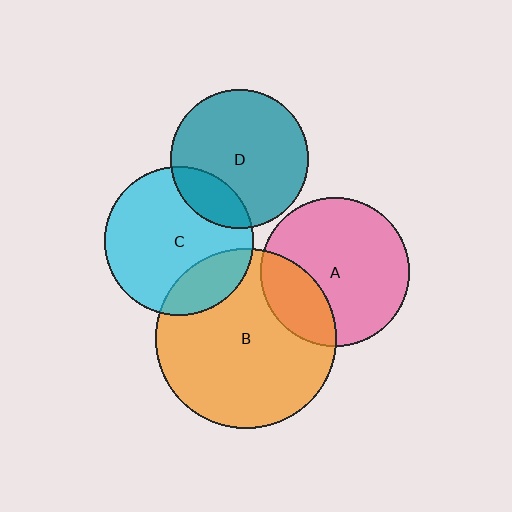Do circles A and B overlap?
Yes.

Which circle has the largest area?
Circle B (orange).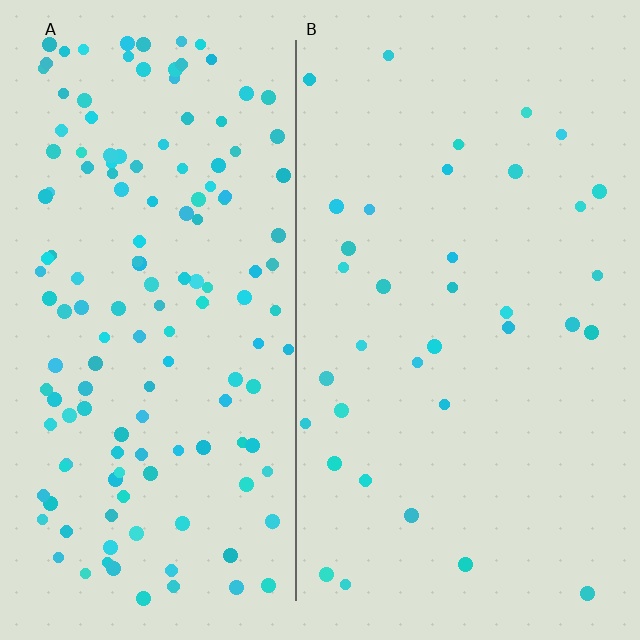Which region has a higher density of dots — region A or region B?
A (the left).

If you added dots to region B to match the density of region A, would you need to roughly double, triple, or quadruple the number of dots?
Approximately quadruple.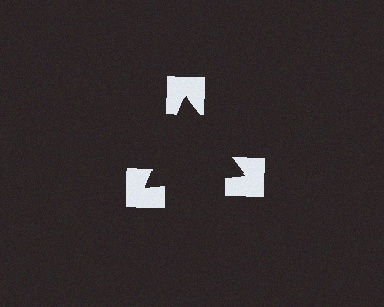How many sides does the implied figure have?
3 sides.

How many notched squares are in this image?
There are 3 — one at each vertex of the illusory triangle.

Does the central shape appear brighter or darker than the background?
It typically appears slightly darker than the background, even though no actual brightness change is drawn.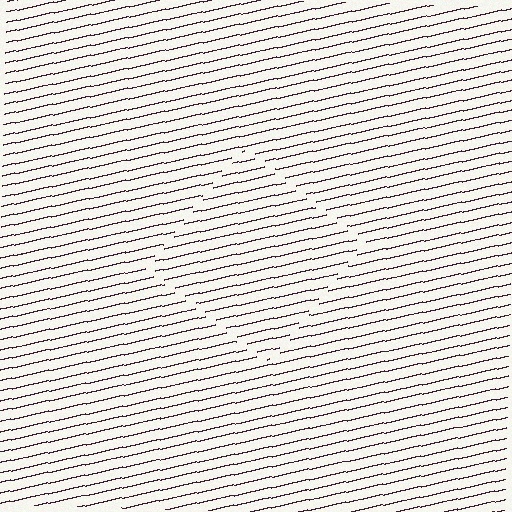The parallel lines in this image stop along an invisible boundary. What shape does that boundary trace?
An illusory square. The interior of the shape contains the same grating, shifted by half a period — the contour is defined by the phase discontinuity where line-ends from the inner and outer gratings abut.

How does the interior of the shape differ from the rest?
The interior of the shape contains the same grating, shifted by half a period — the contour is defined by the phase discontinuity where line-ends from the inner and outer gratings abut.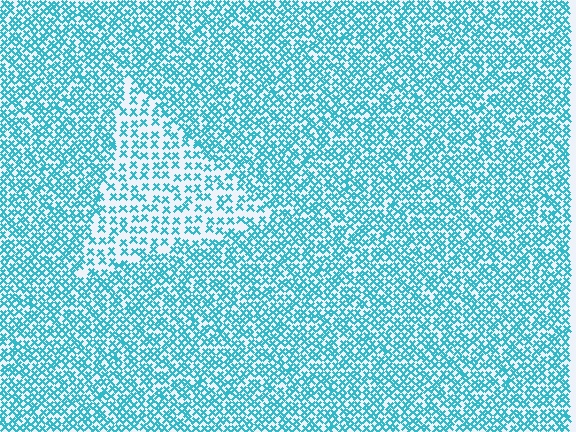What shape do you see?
I see a triangle.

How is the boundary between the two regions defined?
The boundary is defined by a change in element density (approximately 1.9x ratio). All elements are the same color, size, and shape.